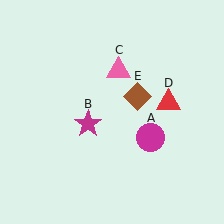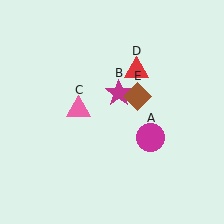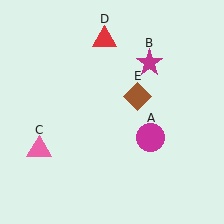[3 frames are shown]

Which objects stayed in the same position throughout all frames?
Magenta circle (object A) and brown diamond (object E) remained stationary.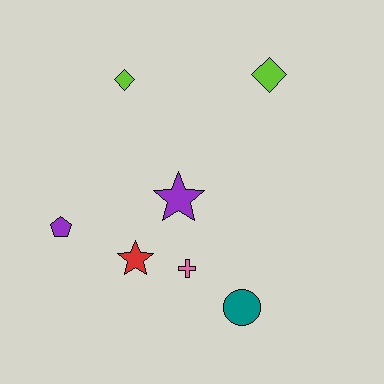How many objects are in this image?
There are 7 objects.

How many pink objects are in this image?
There is 1 pink object.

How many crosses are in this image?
There is 1 cross.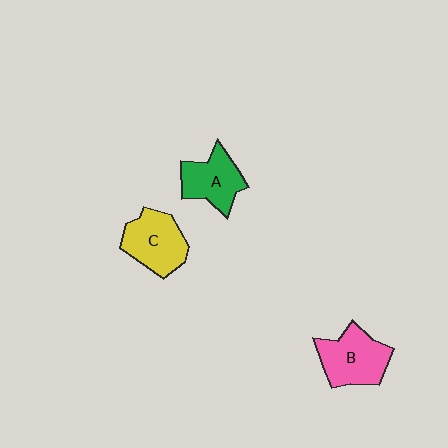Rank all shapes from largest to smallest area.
From largest to smallest: B (pink), C (yellow), A (green).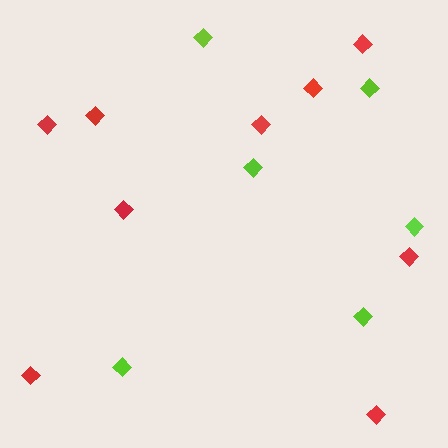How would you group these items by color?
There are 2 groups: one group of red diamonds (9) and one group of lime diamonds (6).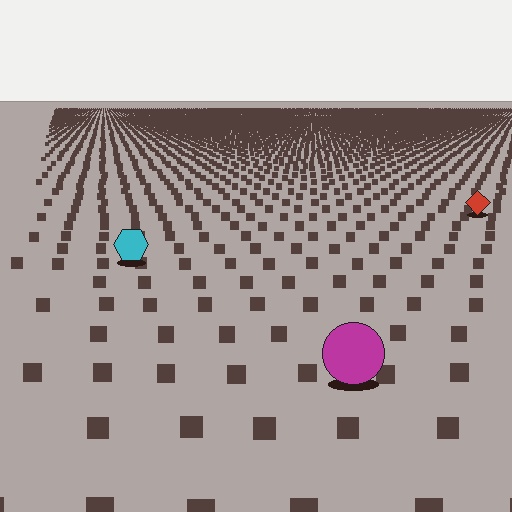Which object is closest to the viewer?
The magenta circle is closest. The texture marks near it are larger and more spread out.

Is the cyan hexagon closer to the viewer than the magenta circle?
No. The magenta circle is closer — you can tell from the texture gradient: the ground texture is coarser near it.